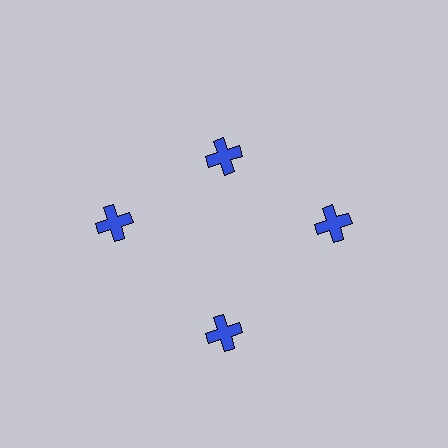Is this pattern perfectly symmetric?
No. The 4 blue crosses are arranged in a ring, but one element near the 12 o'clock position is pulled inward toward the center, breaking the 4-fold rotational symmetry.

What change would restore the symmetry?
The symmetry would be restored by moving it outward, back onto the ring so that all 4 crosses sit at equal angles and equal distance from the center.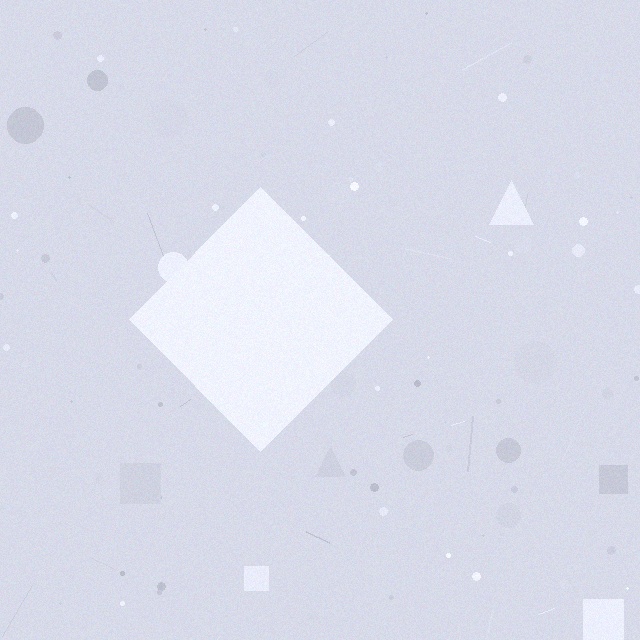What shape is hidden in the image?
A diamond is hidden in the image.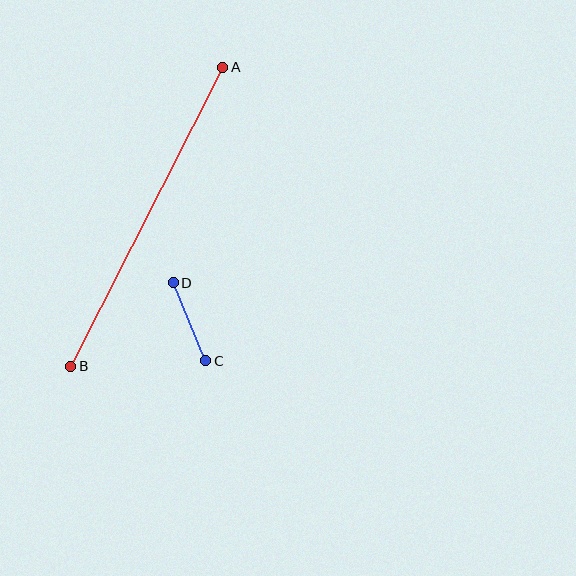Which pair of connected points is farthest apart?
Points A and B are farthest apart.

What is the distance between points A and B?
The distance is approximately 335 pixels.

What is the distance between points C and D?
The distance is approximately 84 pixels.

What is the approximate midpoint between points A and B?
The midpoint is at approximately (147, 217) pixels.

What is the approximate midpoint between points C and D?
The midpoint is at approximately (190, 322) pixels.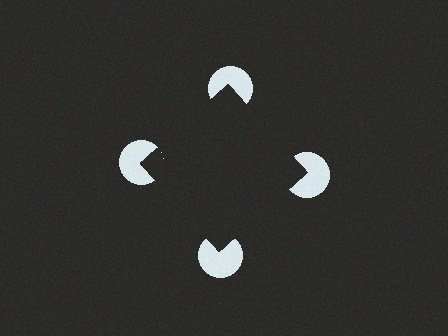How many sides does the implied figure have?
4 sides.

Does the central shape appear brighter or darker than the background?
It typically appears slightly darker than the background, even though no actual brightness change is drawn.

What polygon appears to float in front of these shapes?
An illusory square — its edges are inferred from the aligned wedge cuts in the pac-man discs, not physically drawn.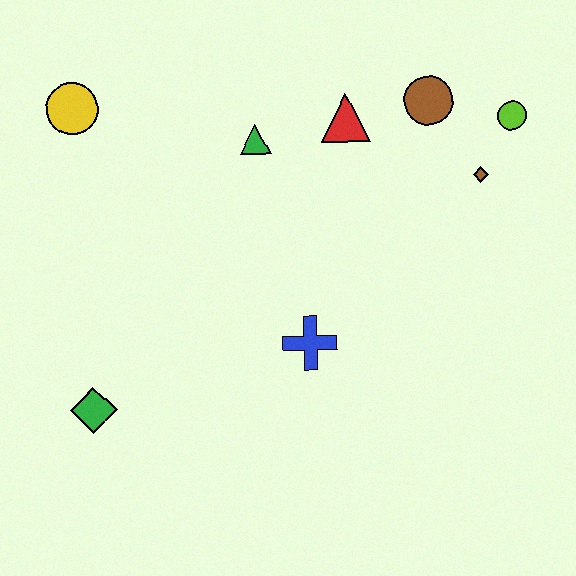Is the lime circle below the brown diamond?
No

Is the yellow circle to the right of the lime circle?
No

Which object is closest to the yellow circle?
The green triangle is closest to the yellow circle.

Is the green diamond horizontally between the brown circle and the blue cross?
No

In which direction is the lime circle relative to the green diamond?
The lime circle is to the right of the green diamond.